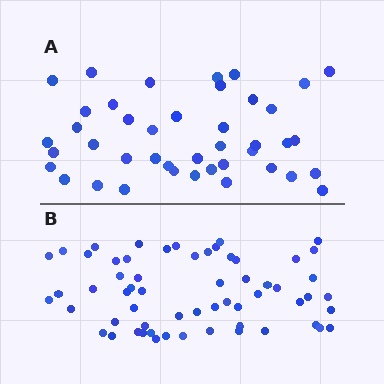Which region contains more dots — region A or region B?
Region B (the bottom region) has more dots.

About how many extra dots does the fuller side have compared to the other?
Region B has approximately 20 more dots than region A.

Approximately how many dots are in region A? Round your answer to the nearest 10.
About 40 dots. (The exact count is 42, which rounds to 40.)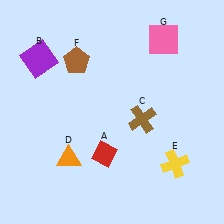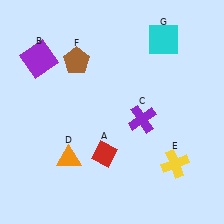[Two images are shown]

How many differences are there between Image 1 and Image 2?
There are 2 differences between the two images.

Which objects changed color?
C changed from brown to purple. G changed from pink to cyan.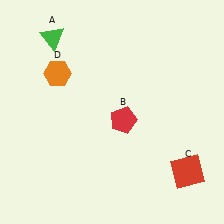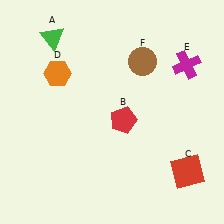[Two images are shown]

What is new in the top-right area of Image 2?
A brown circle (F) was added in the top-right area of Image 2.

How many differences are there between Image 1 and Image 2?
There are 2 differences between the two images.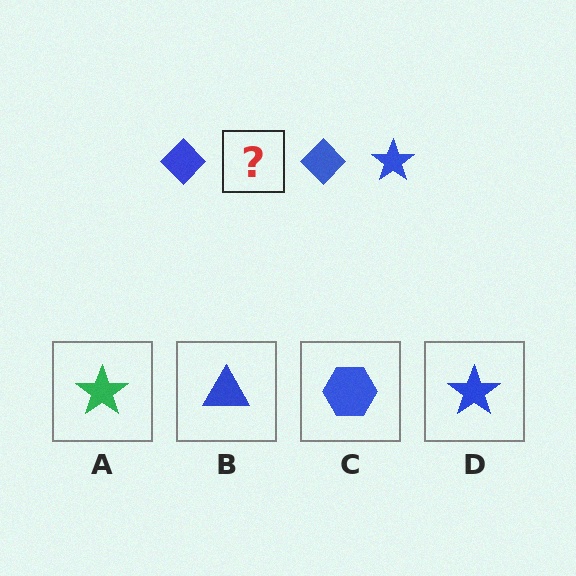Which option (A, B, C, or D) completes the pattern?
D.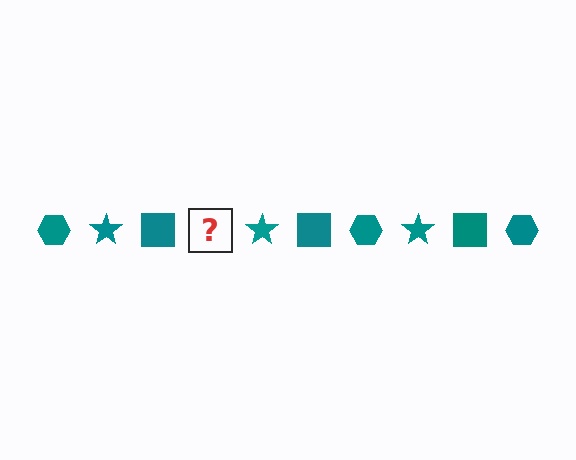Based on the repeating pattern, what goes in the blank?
The blank should be a teal hexagon.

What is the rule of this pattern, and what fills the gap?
The rule is that the pattern cycles through hexagon, star, square shapes in teal. The gap should be filled with a teal hexagon.